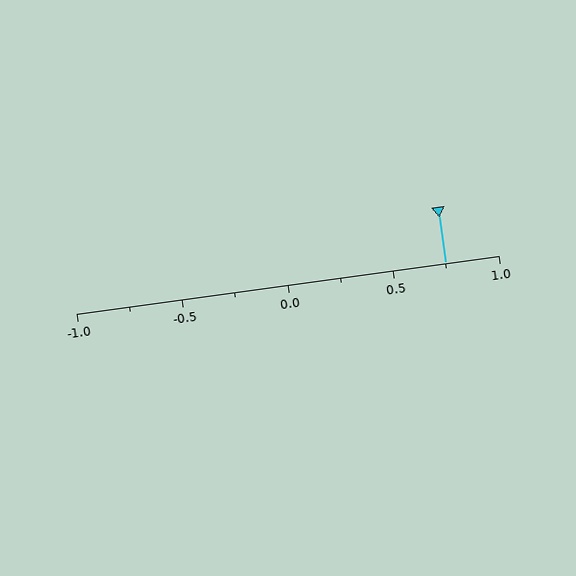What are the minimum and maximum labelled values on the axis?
The axis runs from -1.0 to 1.0.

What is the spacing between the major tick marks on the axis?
The major ticks are spaced 0.5 apart.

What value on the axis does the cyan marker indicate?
The marker indicates approximately 0.75.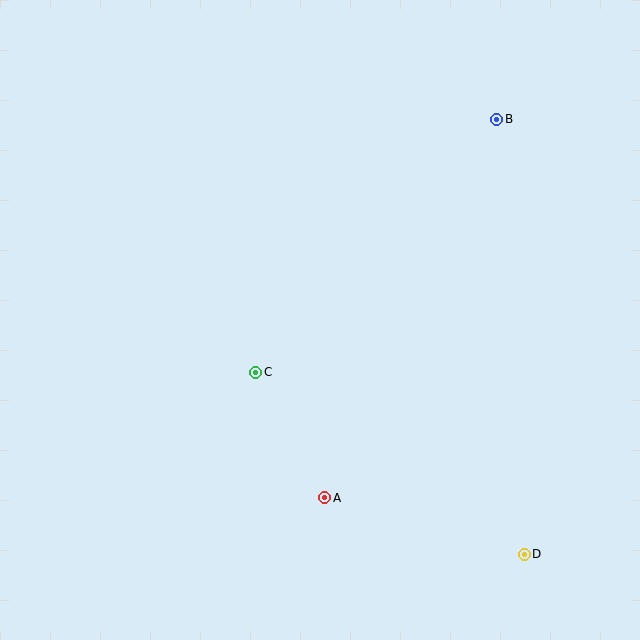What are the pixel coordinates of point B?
Point B is at (497, 119).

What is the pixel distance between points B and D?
The distance between B and D is 436 pixels.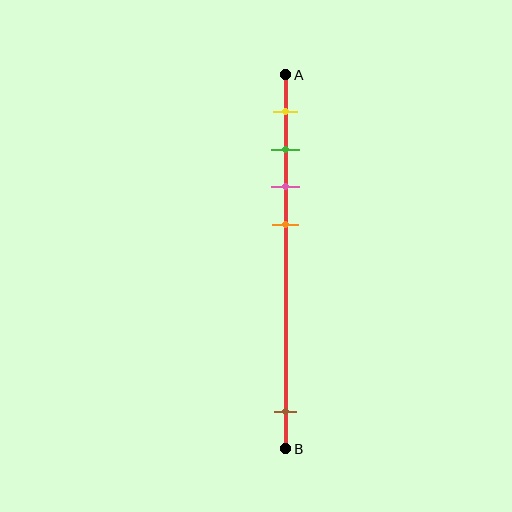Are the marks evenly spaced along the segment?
No, the marks are not evenly spaced.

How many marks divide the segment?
There are 5 marks dividing the segment.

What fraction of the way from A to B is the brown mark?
The brown mark is approximately 90% (0.9) of the way from A to B.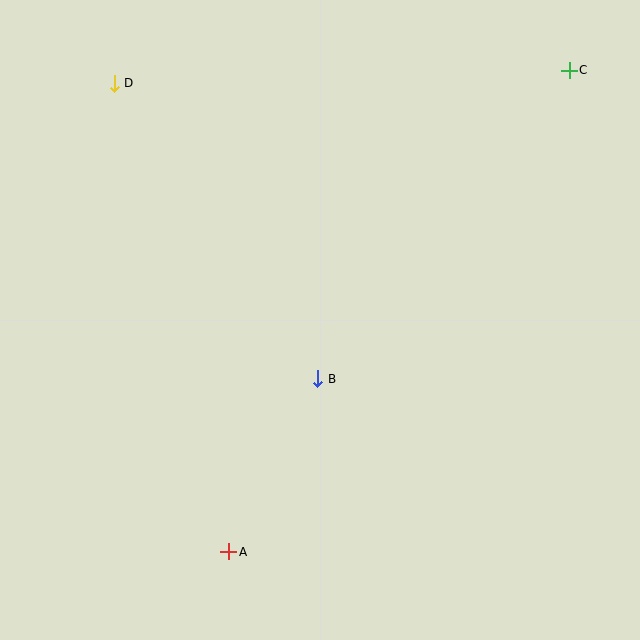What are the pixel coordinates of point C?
Point C is at (569, 70).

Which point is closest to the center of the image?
Point B at (318, 379) is closest to the center.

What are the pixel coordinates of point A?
Point A is at (229, 552).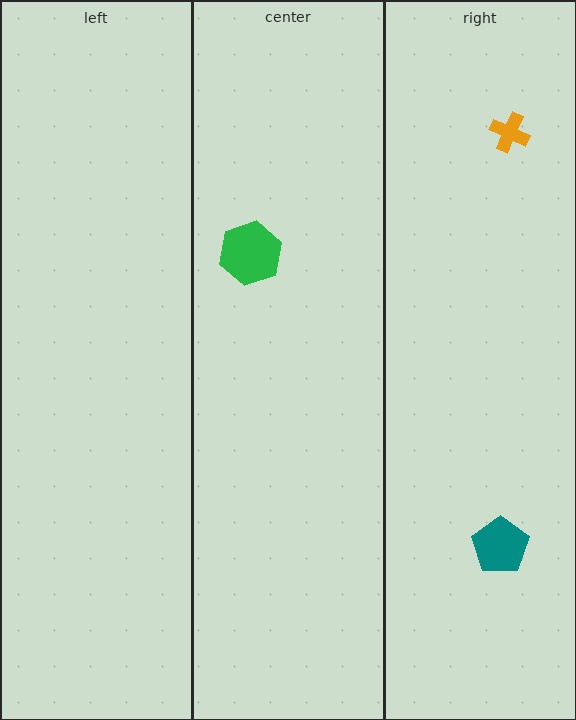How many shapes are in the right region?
2.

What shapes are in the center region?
The green hexagon.